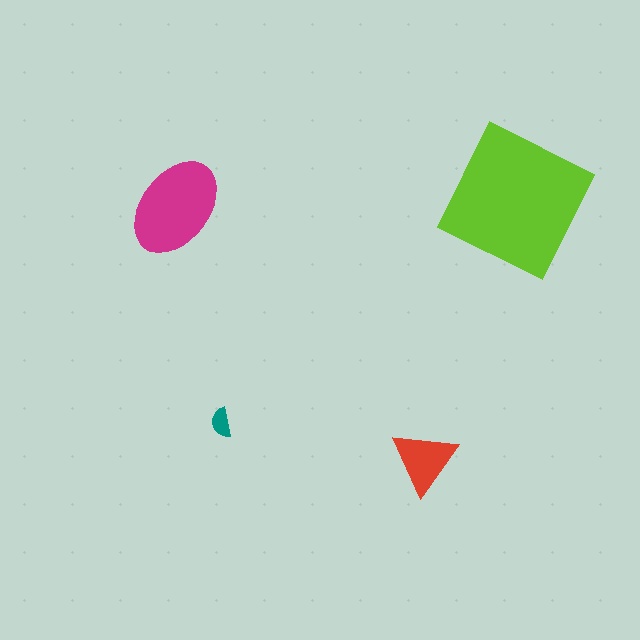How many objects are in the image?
There are 4 objects in the image.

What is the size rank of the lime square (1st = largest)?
1st.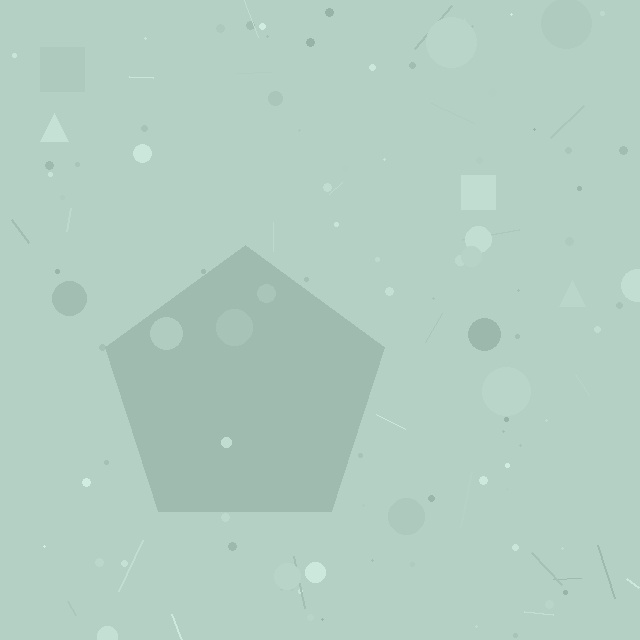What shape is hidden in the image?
A pentagon is hidden in the image.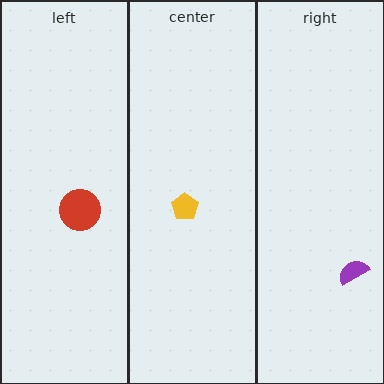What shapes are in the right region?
The purple semicircle.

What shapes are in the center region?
The yellow pentagon.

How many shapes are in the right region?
1.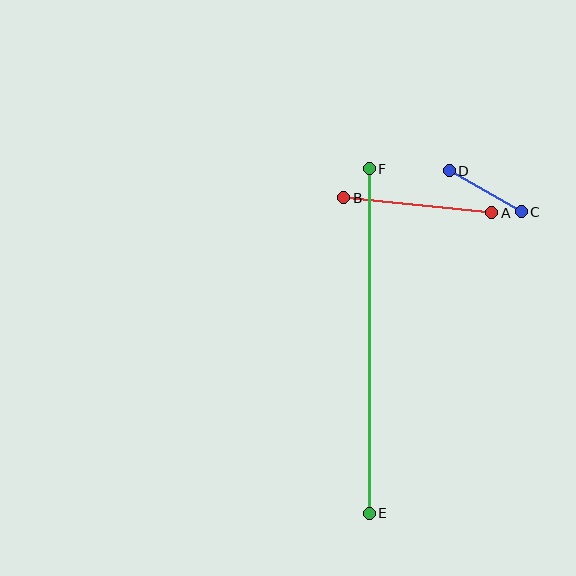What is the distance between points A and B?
The distance is approximately 149 pixels.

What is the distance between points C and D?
The distance is approximately 83 pixels.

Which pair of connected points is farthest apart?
Points E and F are farthest apart.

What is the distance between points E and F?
The distance is approximately 345 pixels.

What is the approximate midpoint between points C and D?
The midpoint is at approximately (485, 191) pixels.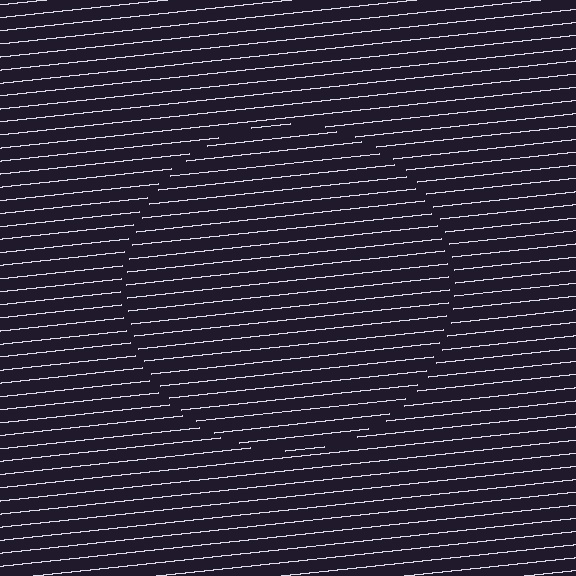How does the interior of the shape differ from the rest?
The interior of the shape contains the same grating, shifted by half a period — the contour is defined by the phase discontinuity where line-ends from the inner and outer gratings abut.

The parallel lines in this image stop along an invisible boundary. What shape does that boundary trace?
An illusory circle. The interior of the shape contains the same grating, shifted by half a period — the contour is defined by the phase discontinuity where line-ends from the inner and outer gratings abut.